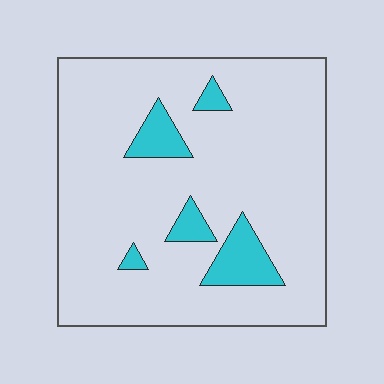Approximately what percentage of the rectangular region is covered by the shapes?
Approximately 10%.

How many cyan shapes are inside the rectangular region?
5.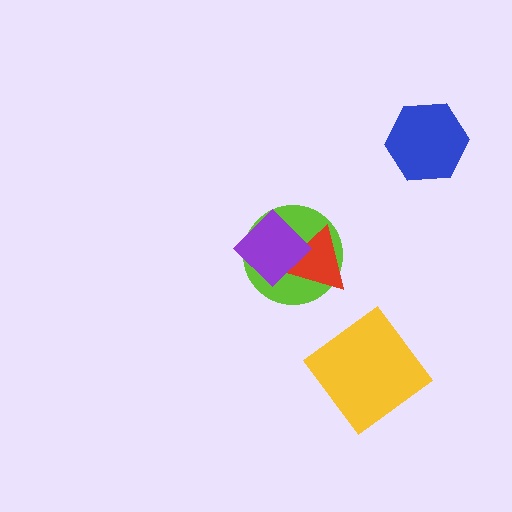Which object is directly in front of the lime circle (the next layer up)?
The red triangle is directly in front of the lime circle.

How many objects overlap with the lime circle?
2 objects overlap with the lime circle.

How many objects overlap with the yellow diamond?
0 objects overlap with the yellow diamond.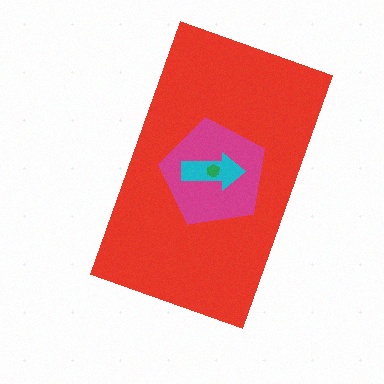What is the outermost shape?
The red rectangle.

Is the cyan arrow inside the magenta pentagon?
Yes.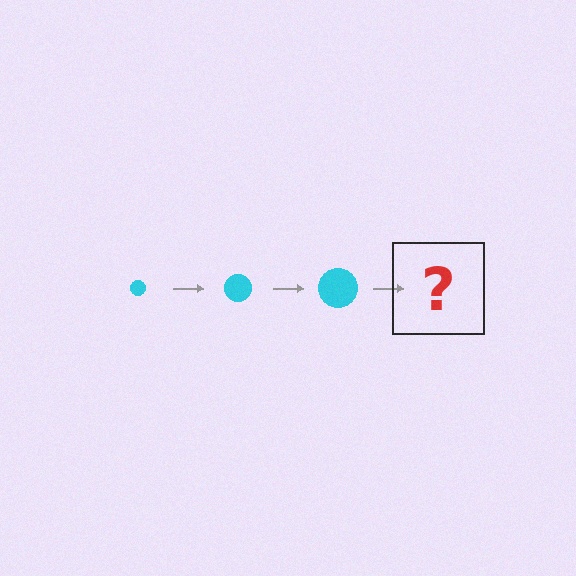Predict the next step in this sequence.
The next step is a cyan circle, larger than the previous one.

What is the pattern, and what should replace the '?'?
The pattern is that the circle gets progressively larger each step. The '?' should be a cyan circle, larger than the previous one.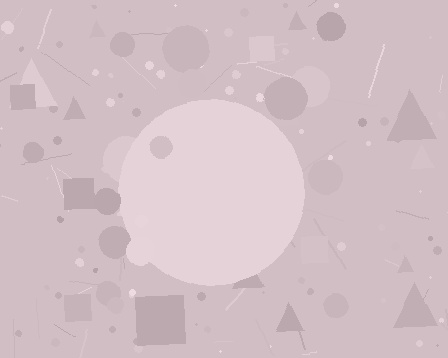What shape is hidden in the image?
A circle is hidden in the image.